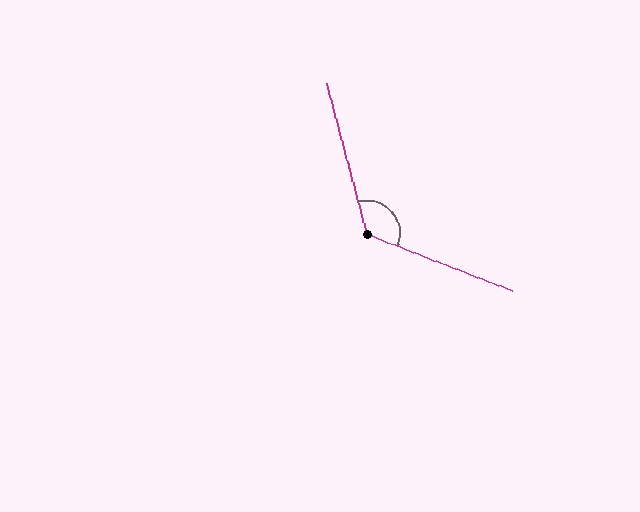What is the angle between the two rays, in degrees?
Approximately 126 degrees.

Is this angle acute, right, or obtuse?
It is obtuse.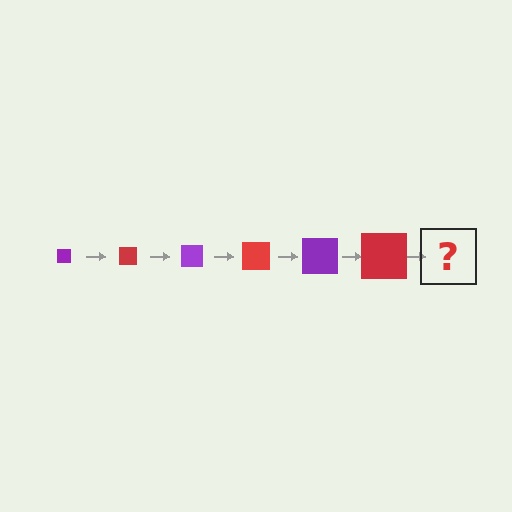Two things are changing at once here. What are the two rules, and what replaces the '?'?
The two rules are that the square grows larger each step and the color cycles through purple and red. The '?' should be a purple square, larger than the previous one.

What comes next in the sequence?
The next element should be a purple square, larger than the previous one.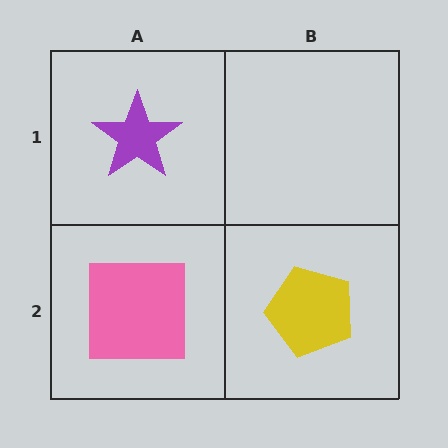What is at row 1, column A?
A purple star.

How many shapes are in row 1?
1 shape.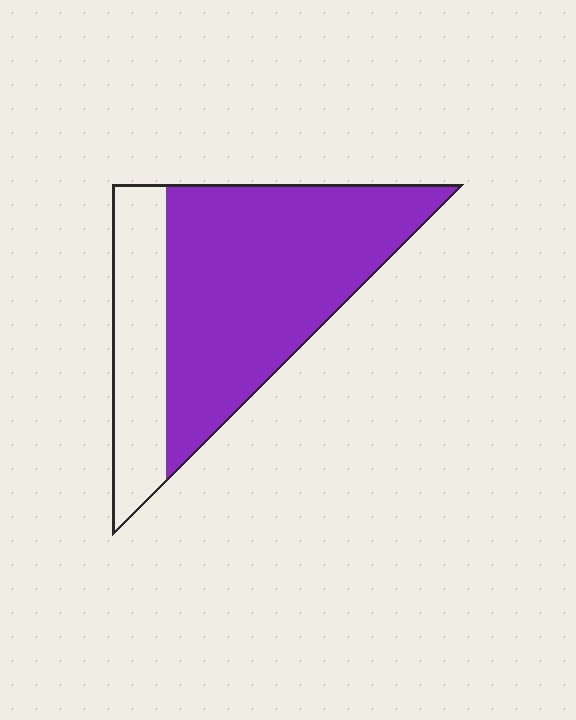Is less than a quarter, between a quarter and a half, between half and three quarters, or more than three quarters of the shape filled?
Between half and three quarters.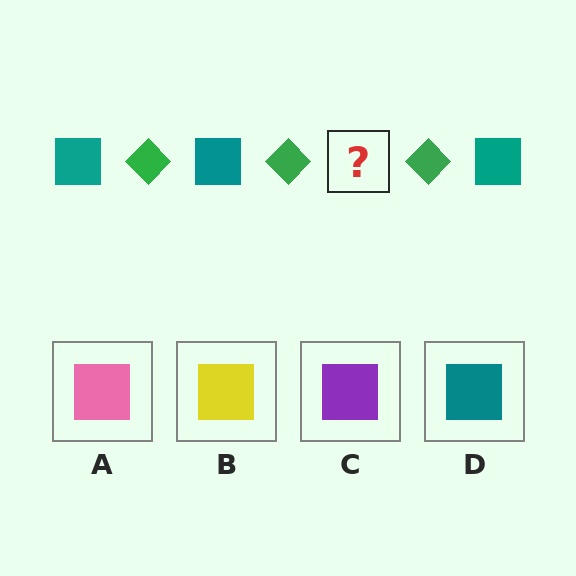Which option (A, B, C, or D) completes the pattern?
D.